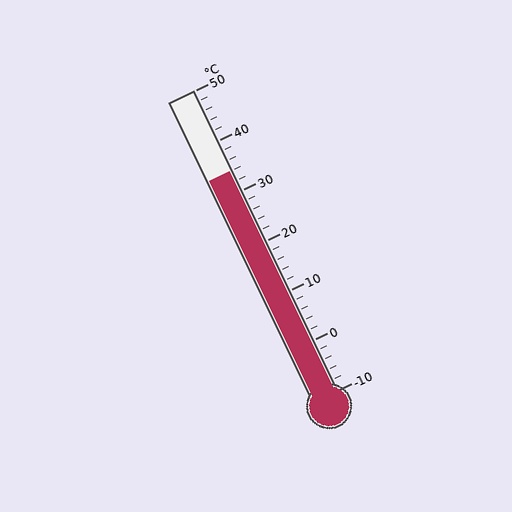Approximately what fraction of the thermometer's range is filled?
The thermometer is filled to approximately 75% of its range.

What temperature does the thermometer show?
The thermometer shows approximately 34°C.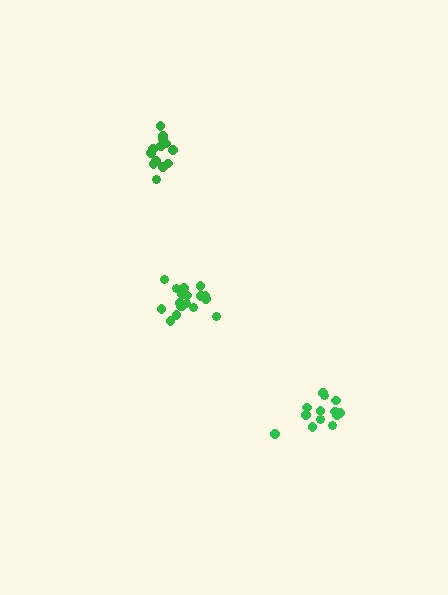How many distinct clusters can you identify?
There are 3 distinct clusters.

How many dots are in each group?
Group 1: 18 dots, Group 2: 14 dots, Group 3: 13 dots (45 total).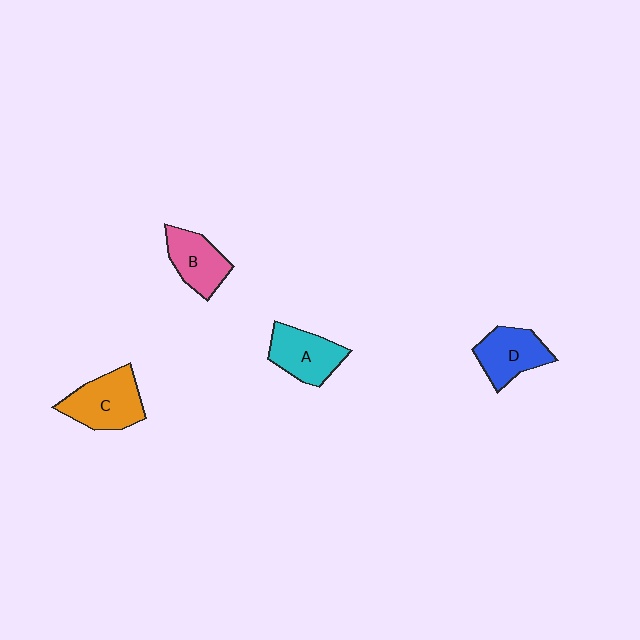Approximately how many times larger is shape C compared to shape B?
Approximately 1.3 times.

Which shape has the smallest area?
Shape B (pink).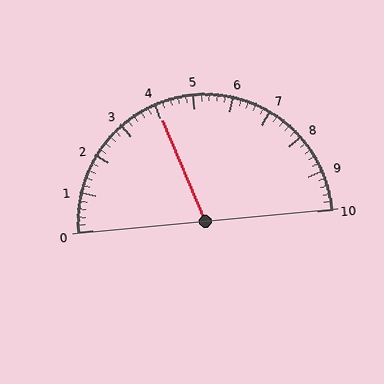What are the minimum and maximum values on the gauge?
The gauge ranges from 0 to 10.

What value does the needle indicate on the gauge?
The needle indicates approximately 4.0.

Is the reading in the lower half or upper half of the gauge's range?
The reading is in the lower half of the range (0 to 10).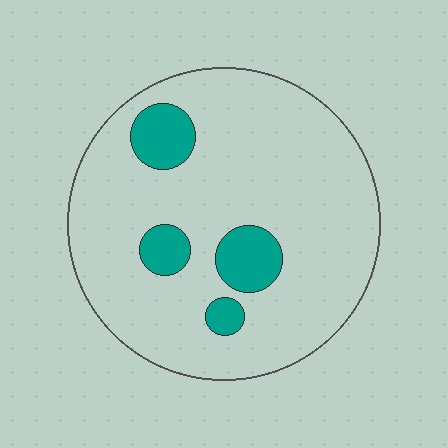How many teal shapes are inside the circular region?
4.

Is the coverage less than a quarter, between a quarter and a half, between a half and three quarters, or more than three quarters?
Less than a quarter.